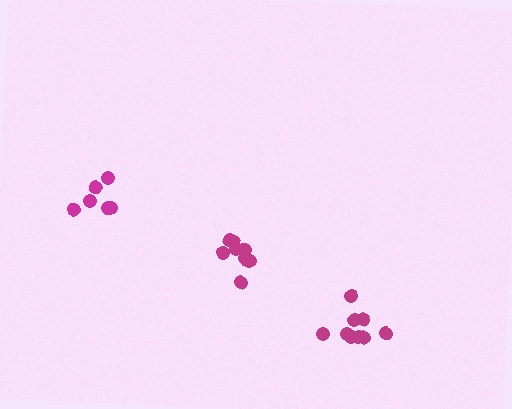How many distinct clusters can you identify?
There are 3 distinct clusters.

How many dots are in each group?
Group 1: 8 dots, Group 2: 6 dots, Group 3: 9 dots (23 total).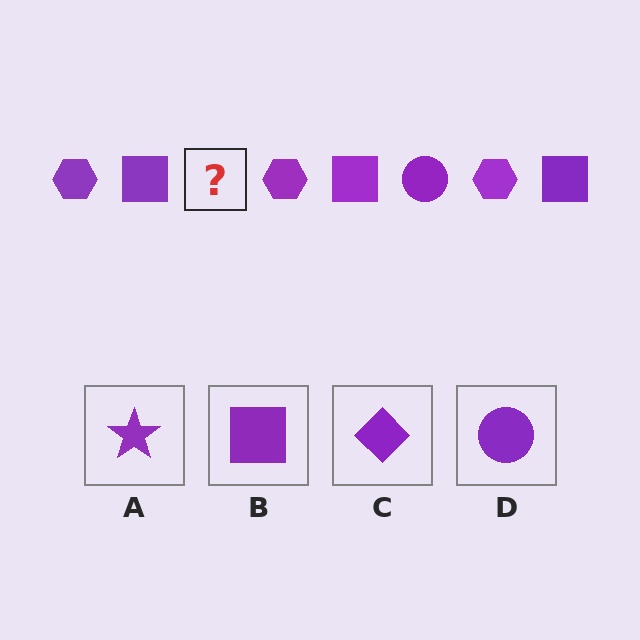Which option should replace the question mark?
Option D.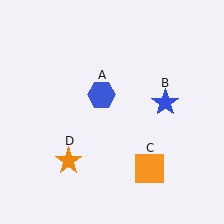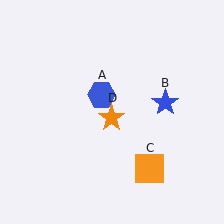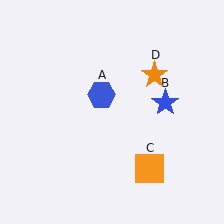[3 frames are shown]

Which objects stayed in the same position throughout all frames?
Blue hexagon (object A) and blue star (object B) and orange square (object C) remained stationary.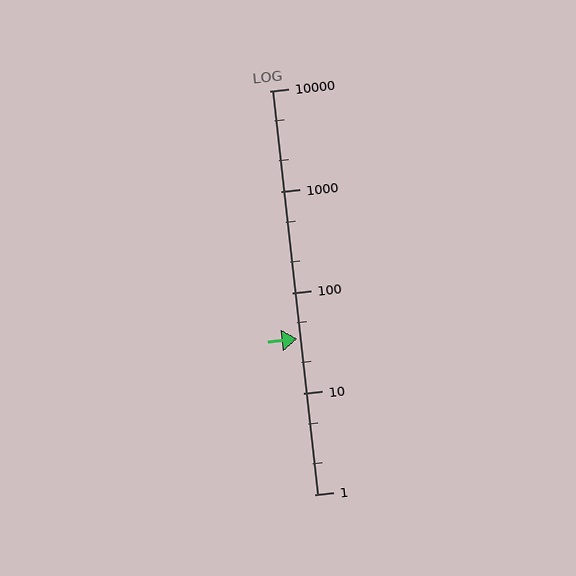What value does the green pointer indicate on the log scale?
The pointer indicates approximately 35.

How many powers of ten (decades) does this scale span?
The scale spans 4 decades, from 1 to 10000.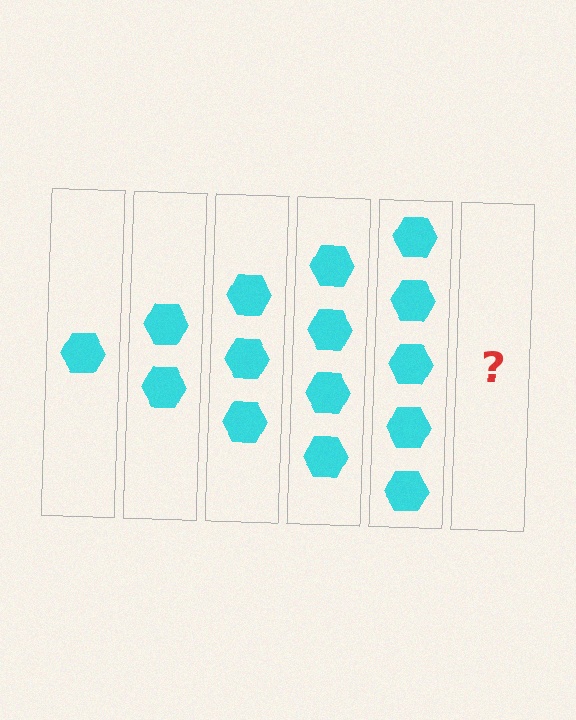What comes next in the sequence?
The next element should be 6 hexagons.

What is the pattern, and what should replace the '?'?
The pattern is that each step adds one more hexagon. The '?' should be 6 hexagons.